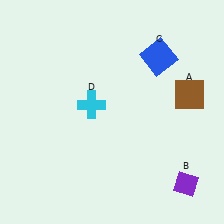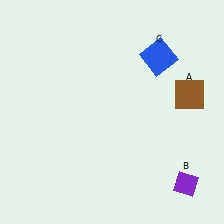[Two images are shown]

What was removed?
The cyan cross (D) was removed in Image 2.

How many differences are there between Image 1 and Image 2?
There is 1 difference between the two images.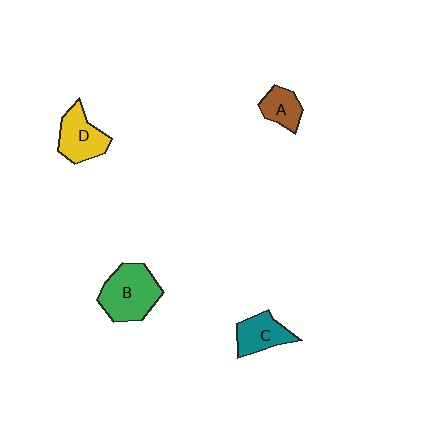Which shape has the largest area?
Shape B (green).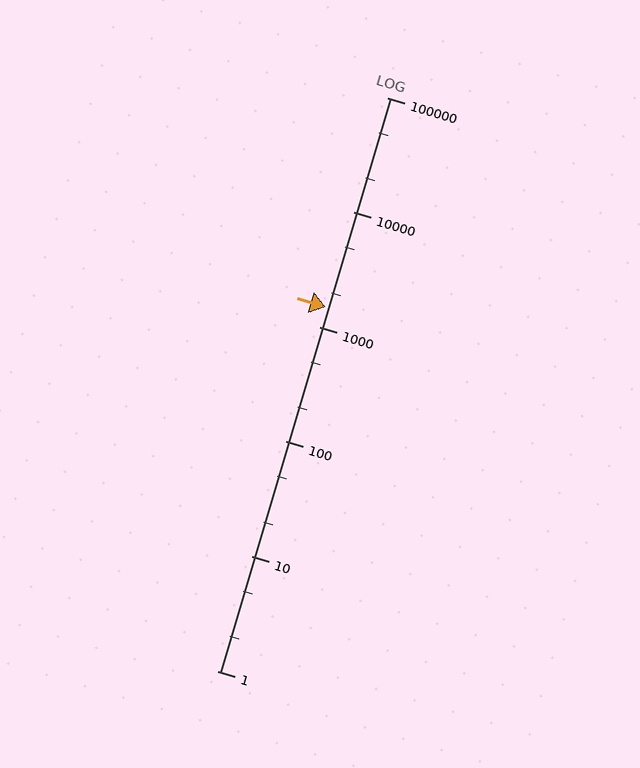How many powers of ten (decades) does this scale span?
The scale spans 5 decades, from 1 to 100000.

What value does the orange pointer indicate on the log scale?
The pointer indicates approximately 1500.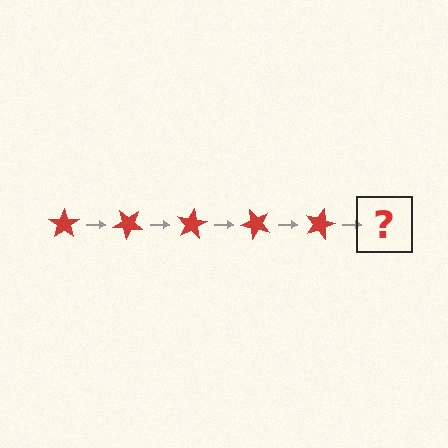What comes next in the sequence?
The next element should be a red star rotated 200 degrees.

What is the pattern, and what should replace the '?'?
The pattern is that the star rotates 40 degrees each step. The '?' should be a red star rotated 200 degrees.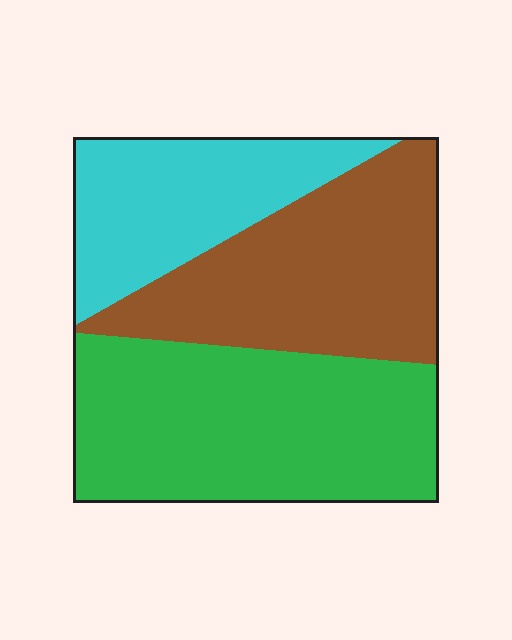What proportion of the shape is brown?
Brown covers roughly 35% of the shape.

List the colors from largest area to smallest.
From largest to smallest: green, brown, cyan.